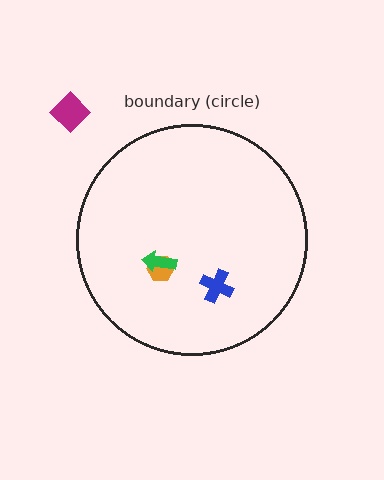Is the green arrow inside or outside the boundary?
Inside.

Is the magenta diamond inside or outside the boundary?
Outside.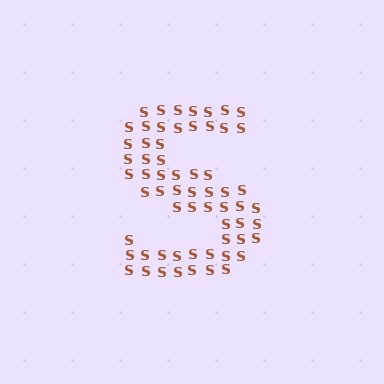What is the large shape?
The large shape is the letter S.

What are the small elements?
The small elements are letter S's.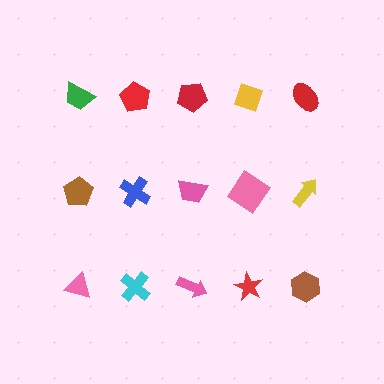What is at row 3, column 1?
A pink triangle.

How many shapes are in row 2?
5 shapes.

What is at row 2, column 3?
A pink trapezoid.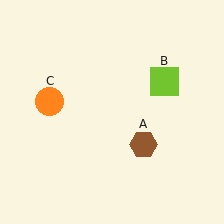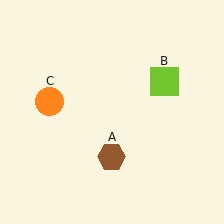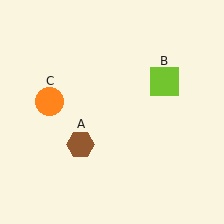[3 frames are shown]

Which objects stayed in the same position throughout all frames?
Lime square (object B) and orange circle (object C) remained stationary.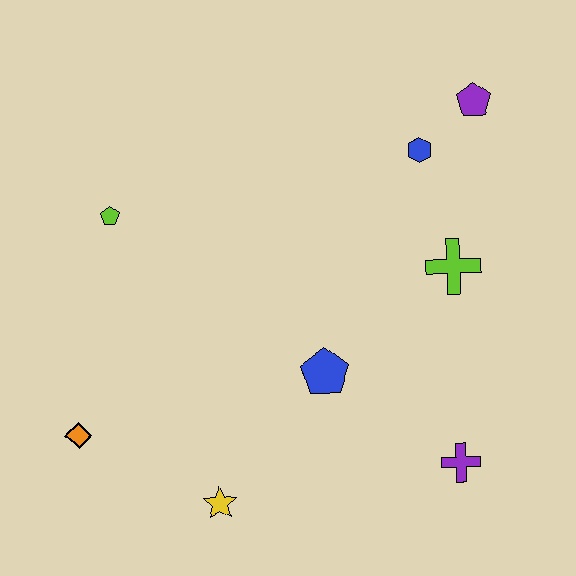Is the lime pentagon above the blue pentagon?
Yes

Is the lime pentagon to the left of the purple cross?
Yes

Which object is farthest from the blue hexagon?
The orange diamond is farthest from the blue hexagon.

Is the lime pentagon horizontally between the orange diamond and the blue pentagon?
Yes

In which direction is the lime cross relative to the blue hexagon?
The lime cross is below the blue hexagon.